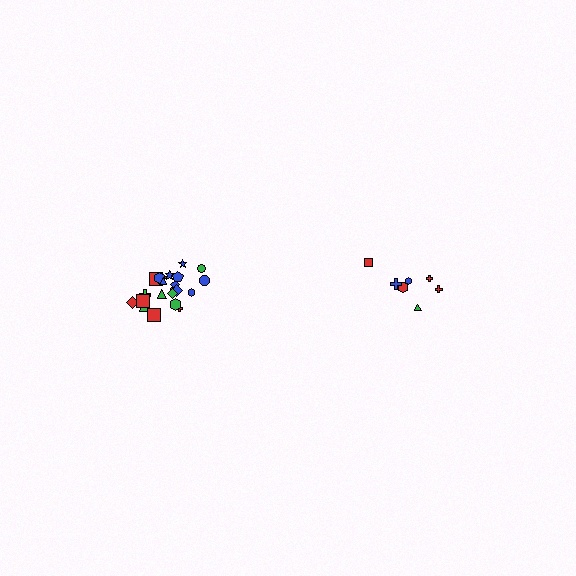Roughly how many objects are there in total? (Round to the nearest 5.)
Roughly 30 objects in total.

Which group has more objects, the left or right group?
The left group.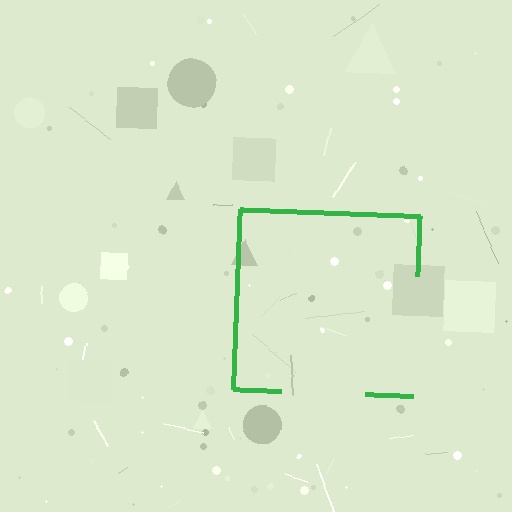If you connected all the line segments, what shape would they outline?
They would outline a square.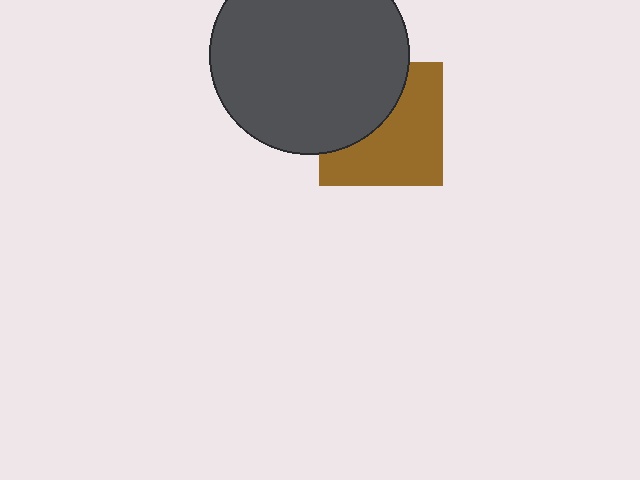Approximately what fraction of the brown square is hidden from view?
Roughly 41% of the brown square is hidden behind the dark gray circle.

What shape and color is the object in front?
The object in front is a dark gray circle.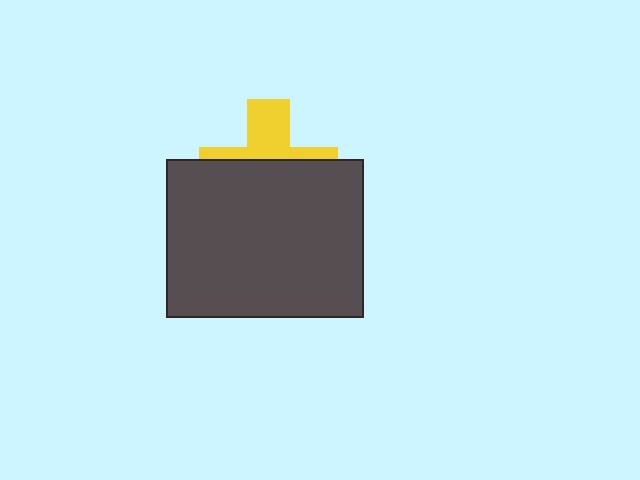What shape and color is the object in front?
The object in front is a dark gray rectangle.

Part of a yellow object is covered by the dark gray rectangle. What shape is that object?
It is a cross.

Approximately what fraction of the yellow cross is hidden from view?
Roughly 63% of the yellow cross is hidden behind the dark gray rectangle.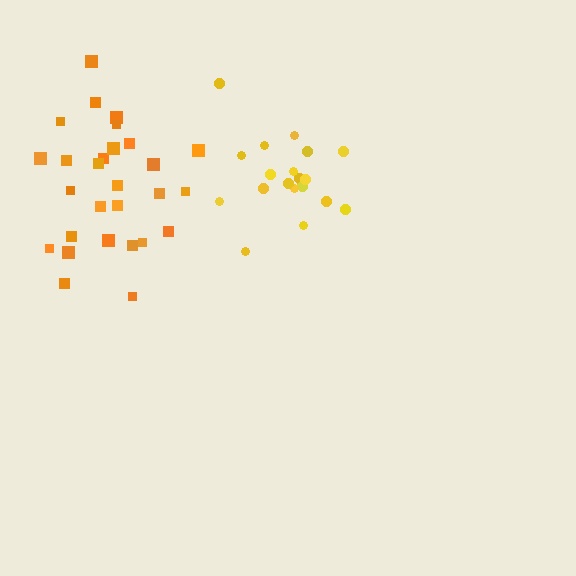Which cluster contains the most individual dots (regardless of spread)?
Orange (28).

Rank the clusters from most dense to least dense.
yellow, orange.